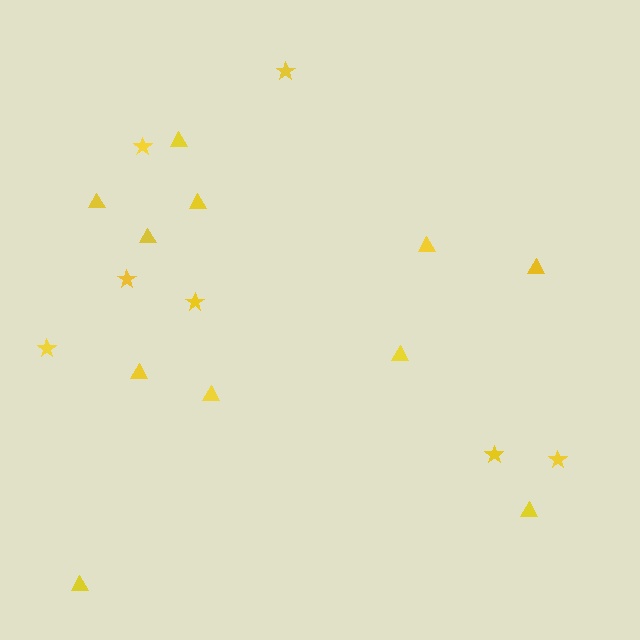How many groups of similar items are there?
There are 2 groups: one group of triangles (11) and one group of stars (7).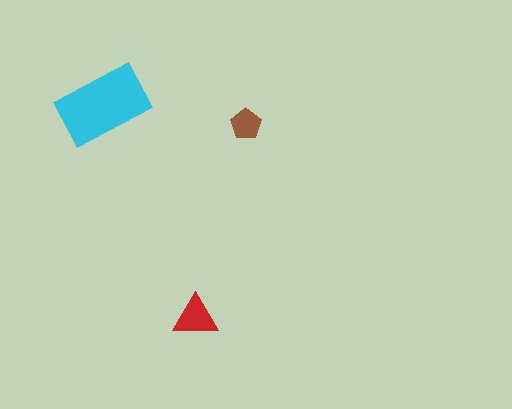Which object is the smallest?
The brown pentagon.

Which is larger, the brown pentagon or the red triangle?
The red triangle.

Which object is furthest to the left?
The cyan rectangle is leftmost.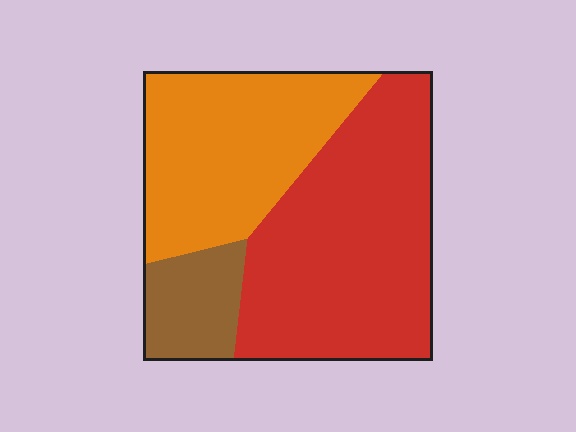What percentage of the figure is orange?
Orange takes up between a third and a half of the figure.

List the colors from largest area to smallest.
From largest to smallest: red, orange, brown.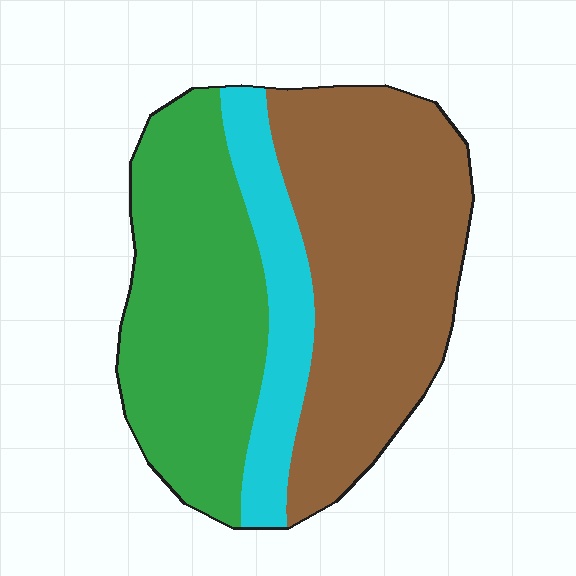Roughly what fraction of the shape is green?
Green takes up about three eighths (3/8) of the shape.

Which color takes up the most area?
Brown, at roughly 45%.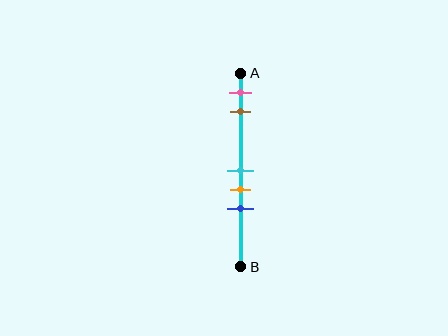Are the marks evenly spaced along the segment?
No, the marks are not evenly spaced.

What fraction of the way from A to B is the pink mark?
The pink mark is approximately 10% (0.1) of the way from A to B.